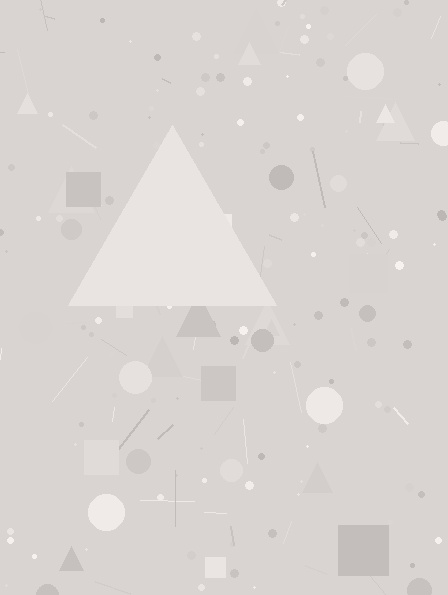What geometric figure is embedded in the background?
A triangle is embedded in the background.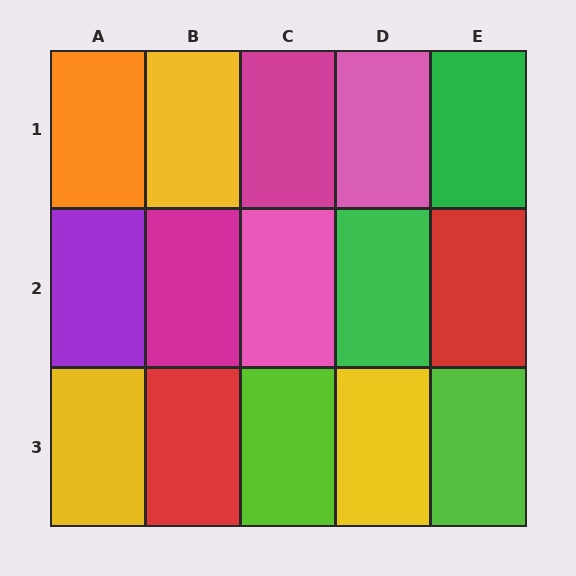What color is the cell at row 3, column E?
Lime.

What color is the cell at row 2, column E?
Red.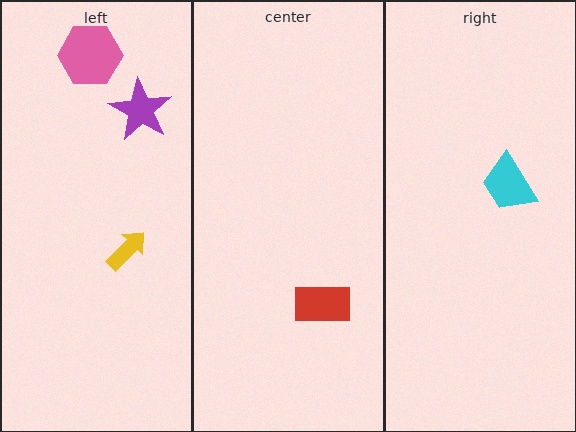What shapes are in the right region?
The cyan trapezoid.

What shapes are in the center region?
The red rectangle.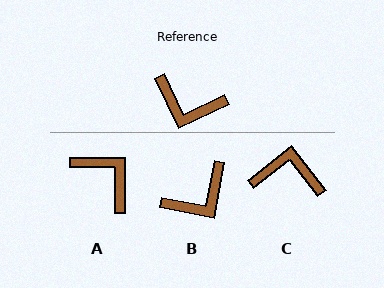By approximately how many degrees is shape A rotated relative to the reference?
Approximately 154 degrees counter-clockwise.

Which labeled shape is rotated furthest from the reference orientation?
C, about 168 degrees away.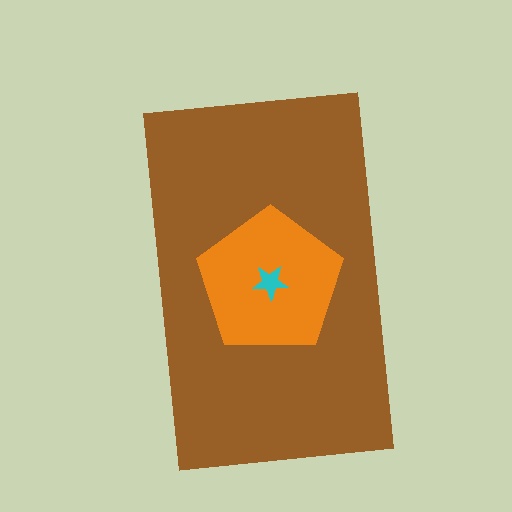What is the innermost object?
The cyan star.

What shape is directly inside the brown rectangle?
The orange pentagon.